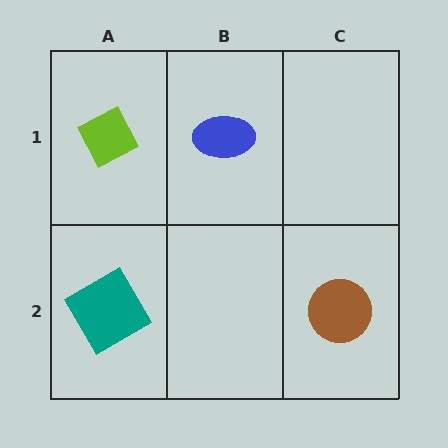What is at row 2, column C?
A brown circle.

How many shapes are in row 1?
2 shapes.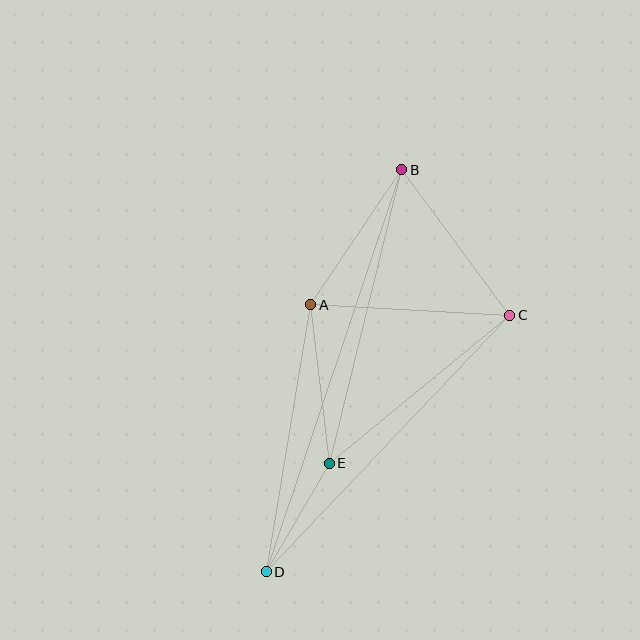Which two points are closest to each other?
Points D and E are closest to each other.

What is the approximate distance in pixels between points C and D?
The distance between C and D is approximately 354 pixels.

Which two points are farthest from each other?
Points B and D are farthest from each other.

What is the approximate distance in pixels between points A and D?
The distance between A and D is approximately 270 pixels.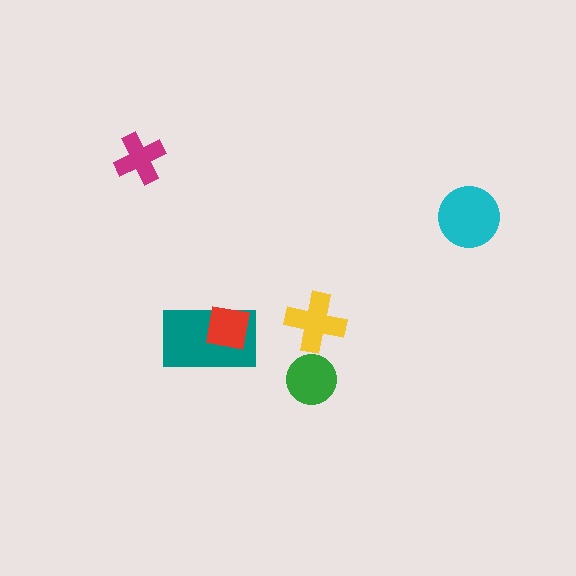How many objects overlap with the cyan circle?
0 objects overlap with the cyan circle.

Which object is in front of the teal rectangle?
The red square is in front of the teal rectangle.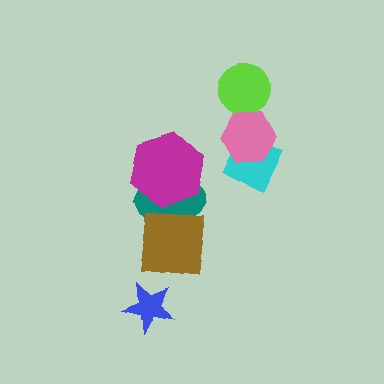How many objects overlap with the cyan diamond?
1 object overlaps with the cyan diamond.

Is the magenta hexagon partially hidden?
No, no other shape covers it.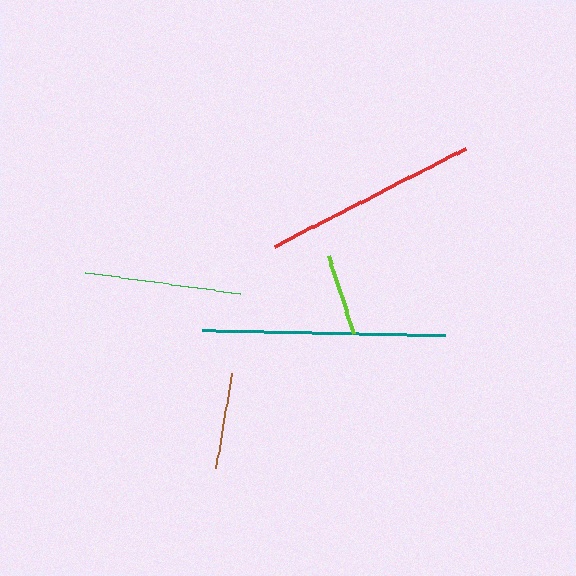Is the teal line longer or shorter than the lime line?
The teal line is longer than the lime line.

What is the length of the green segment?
The green segment is approximately 156 pixels long.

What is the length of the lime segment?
The lime segment is approximately 82 pixels long.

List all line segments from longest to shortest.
From longest to shortest: teal, red, green, brown, lime.